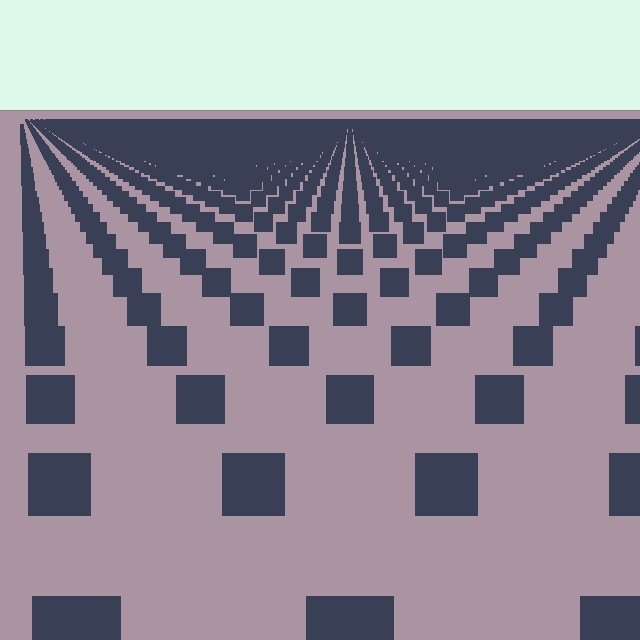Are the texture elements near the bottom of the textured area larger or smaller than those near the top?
Larger. Near the bottom, elements are closer to the viewer and appear at a bigger on-screen size.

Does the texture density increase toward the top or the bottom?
Density increases toward the top.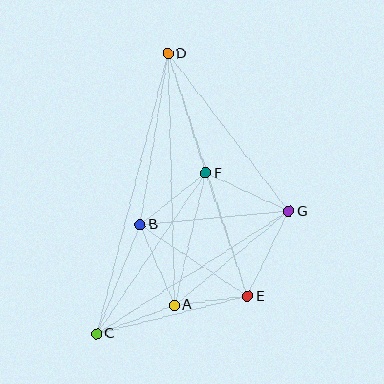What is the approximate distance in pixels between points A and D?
The distance between A and D is approximately 252 pixels.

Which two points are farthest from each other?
Points C and D are farthest from each other.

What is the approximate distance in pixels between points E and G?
The distance between E and G is approximately 94 pixels.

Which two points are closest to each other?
Points A and E are closest to each other.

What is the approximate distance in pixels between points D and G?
The distance between D and G is approximately 198 pixels.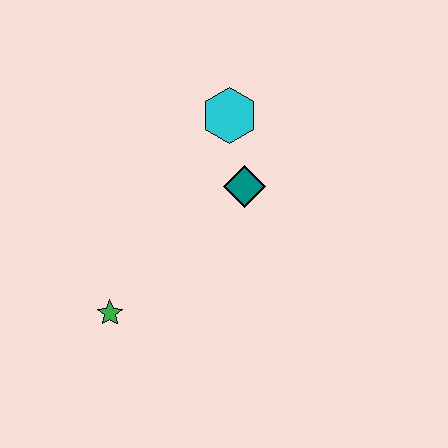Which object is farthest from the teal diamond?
The green star is farthest from the teal diamond.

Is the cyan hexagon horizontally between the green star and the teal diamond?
Yes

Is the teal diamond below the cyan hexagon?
Yes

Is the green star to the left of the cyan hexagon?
Yes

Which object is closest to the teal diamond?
The cyan hexagon is closest to the teal diamond.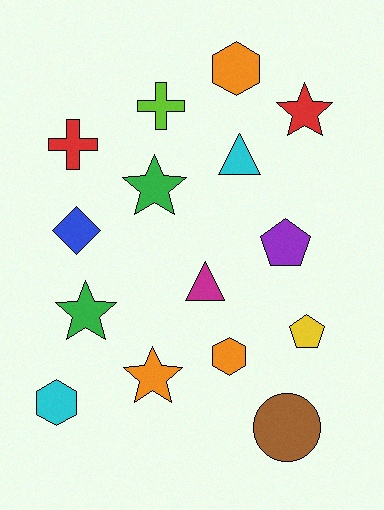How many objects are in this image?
There are 15 objects.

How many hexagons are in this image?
There are 3 hexagons.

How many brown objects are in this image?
There is 1 brown object.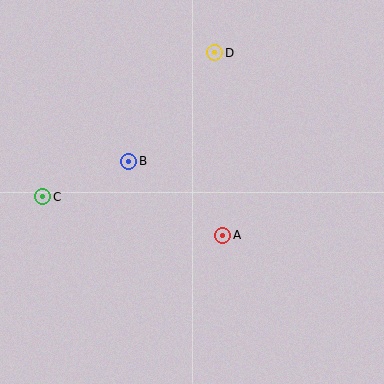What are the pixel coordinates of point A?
Point A is at (223, 235).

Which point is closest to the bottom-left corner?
Point C is closest to the bottom-left corner.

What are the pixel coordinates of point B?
Point B is at (129, 161).